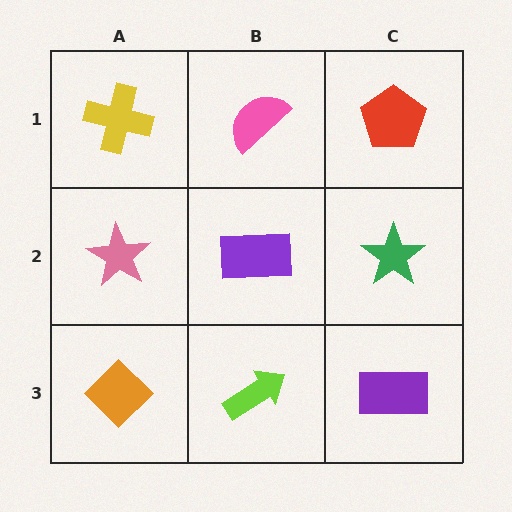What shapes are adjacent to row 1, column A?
A pink star (row 2, column A), a pink semicircle (row 1, column B).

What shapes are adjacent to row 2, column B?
A pink semicircle (row 1, column B), a lime arrow (row 3, column B), a pink star (row 2, column A), a green star (row 2, column C).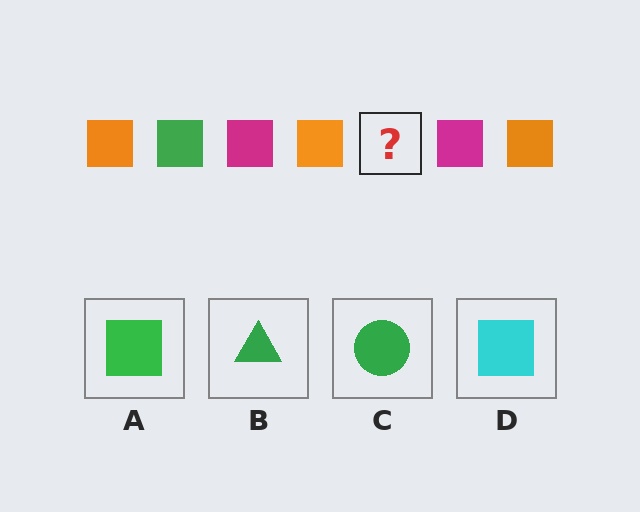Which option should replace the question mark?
Option A.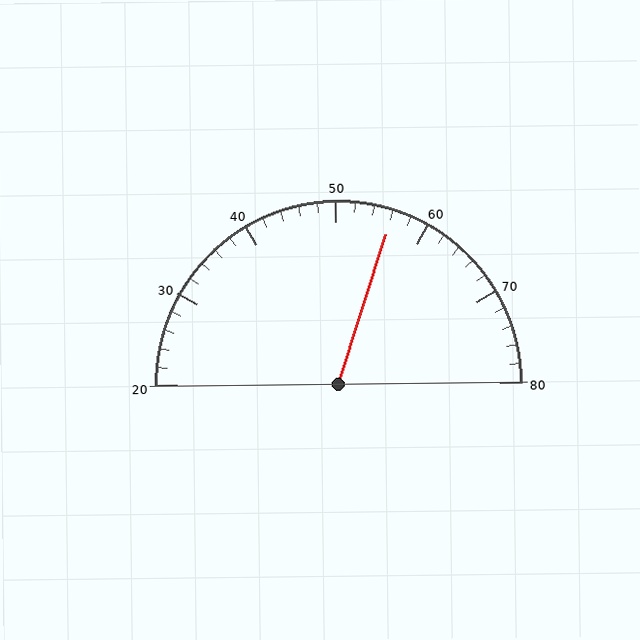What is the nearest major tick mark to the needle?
The nearest major tick mark is 60.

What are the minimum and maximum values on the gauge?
The gauge ranges from 20 to 80.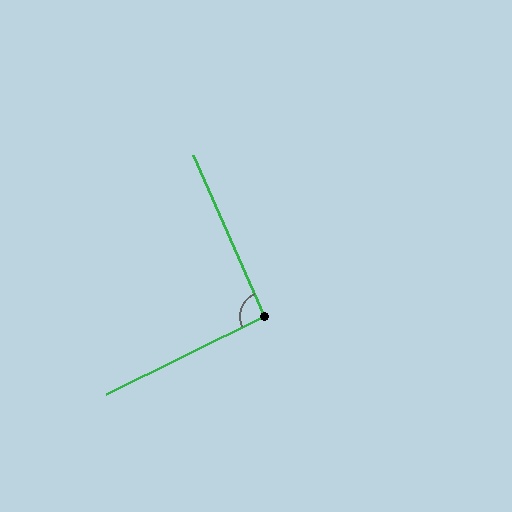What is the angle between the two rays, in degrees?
Approximately 93 degrees.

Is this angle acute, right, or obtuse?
It is approximately a right angle.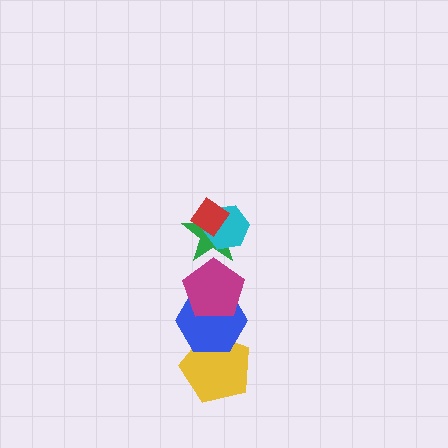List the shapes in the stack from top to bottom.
From top to bottom: the red diamond, the cyan hexagon, the green star, the magenta pentagon, the blue hexagon, the yellow pentagon.